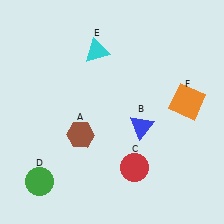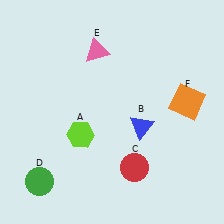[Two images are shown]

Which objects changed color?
A changed from brown to lime. E changed from cyan to pink.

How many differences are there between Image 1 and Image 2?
There are 2 differences between the two images.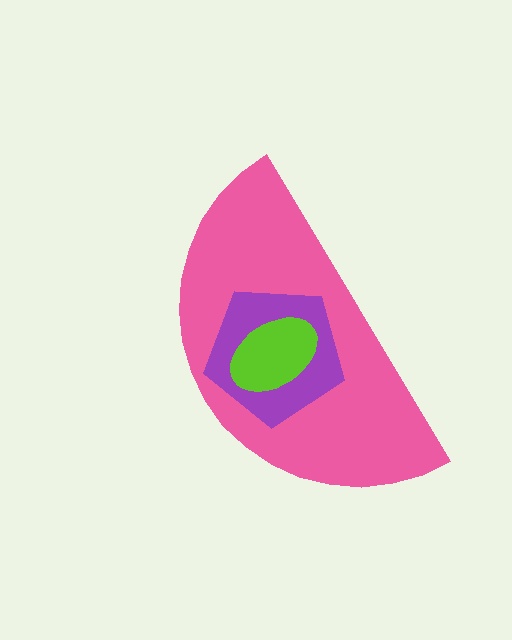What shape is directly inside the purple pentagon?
The lime ellipse.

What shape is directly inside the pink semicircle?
The purple pentagon.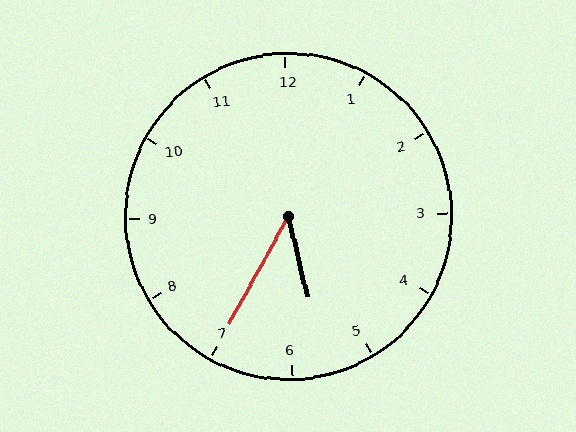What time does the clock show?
5:35.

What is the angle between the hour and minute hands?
Approximately 42 degrees.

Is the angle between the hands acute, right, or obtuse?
It is acute.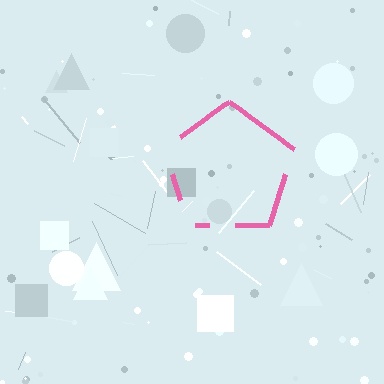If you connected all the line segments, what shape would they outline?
They would outline a pentagon.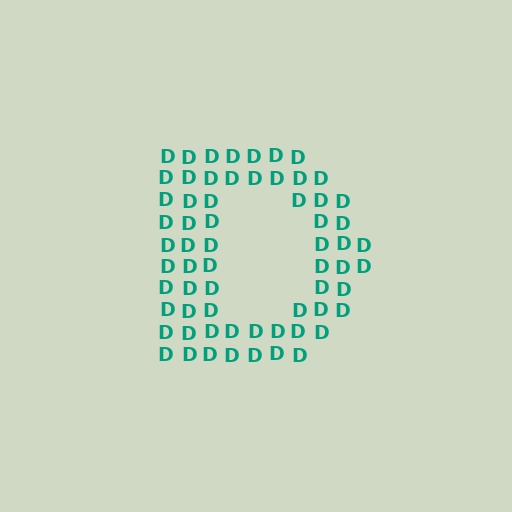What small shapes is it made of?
It is made of small letter D's.